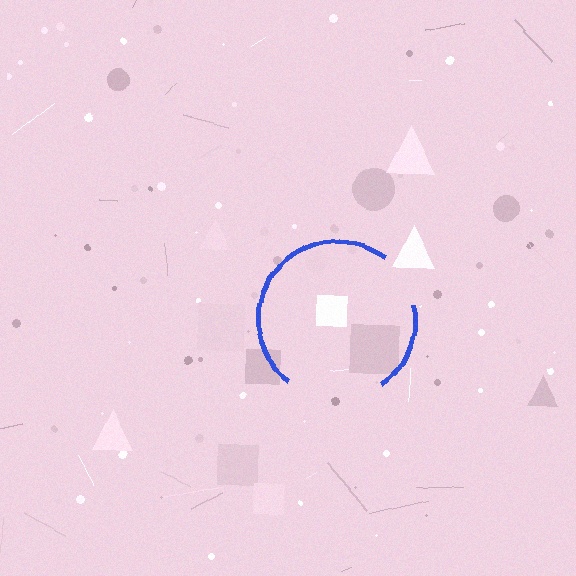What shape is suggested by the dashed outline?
The dashed outline suggests a circle.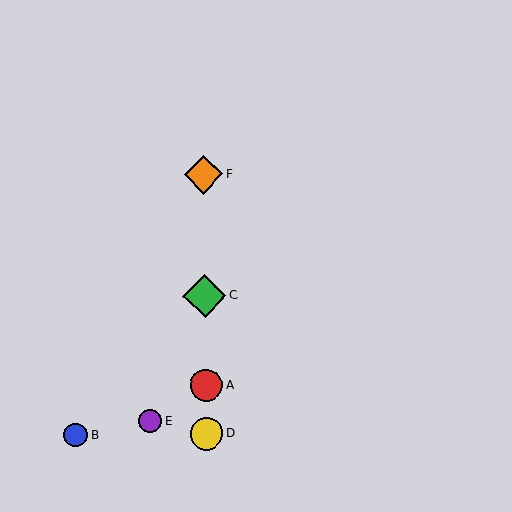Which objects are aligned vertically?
Objects A, C, D, F are aligned vertically.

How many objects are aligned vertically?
4 objects (A, C, D, F) are aligned vertically.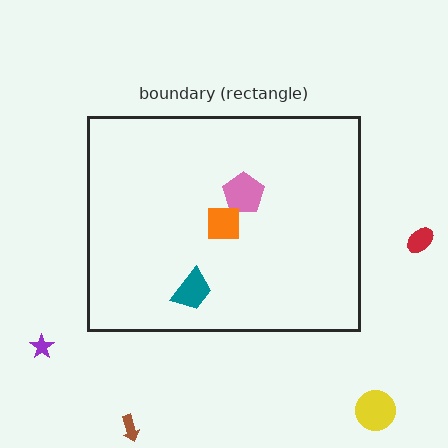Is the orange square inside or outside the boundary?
Inside.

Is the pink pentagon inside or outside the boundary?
Inside.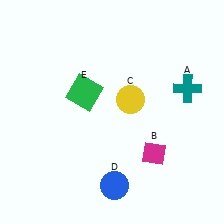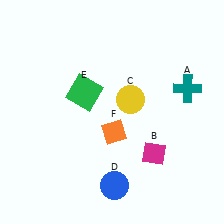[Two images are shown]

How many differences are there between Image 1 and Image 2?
There is 1 difference between the two images.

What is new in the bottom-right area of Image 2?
An orange diamond (F) was added in the bottom-right area of Image 2.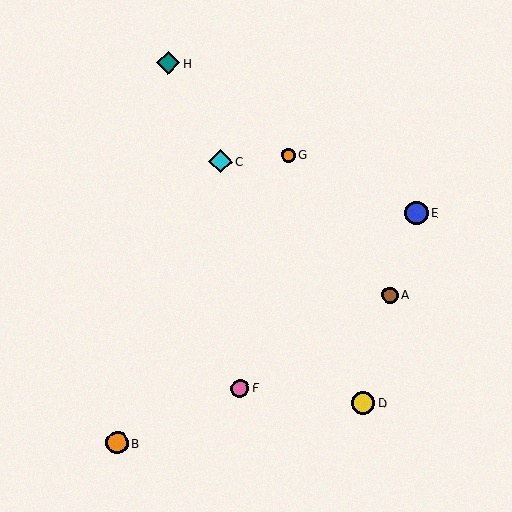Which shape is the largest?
The teal diamond (labeled H) is the largest.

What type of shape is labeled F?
Shape F is a pink circle.